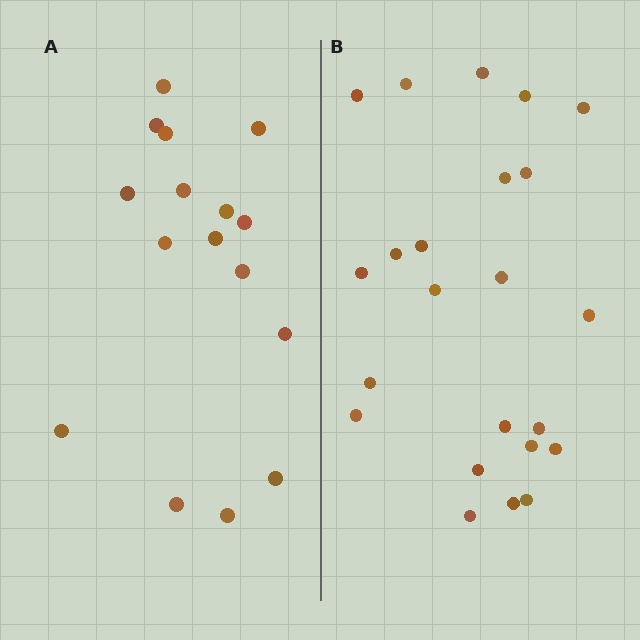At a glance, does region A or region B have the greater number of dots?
Region B (the right region) has more dots.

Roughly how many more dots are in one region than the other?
Region B has roughly 8 or so more dots than region A.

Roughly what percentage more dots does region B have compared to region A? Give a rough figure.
About 45% more.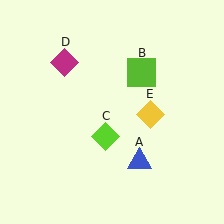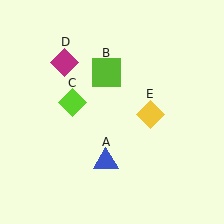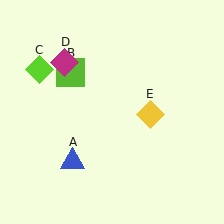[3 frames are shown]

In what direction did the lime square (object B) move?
The lime square (object B) moved left.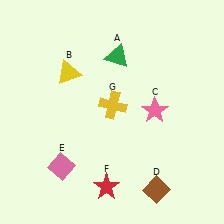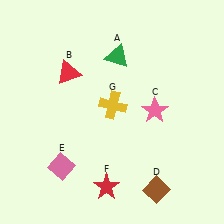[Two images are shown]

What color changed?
The triangle (B) changed from yellow in Image 1 to red in Image 2.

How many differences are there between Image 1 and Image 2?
There is 1 difference between the two images.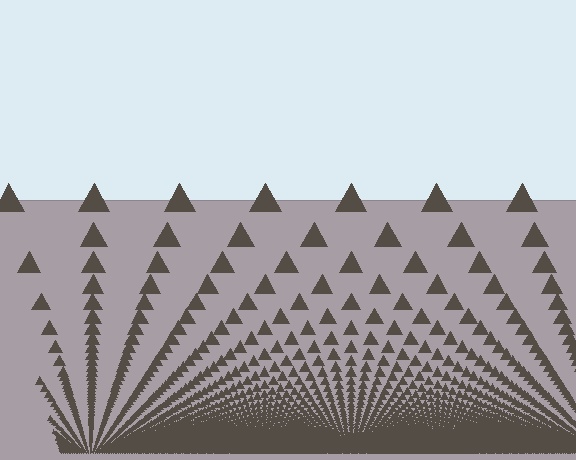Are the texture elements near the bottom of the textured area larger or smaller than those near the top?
Smaller. The gradient is inverted — elements near the bottom are smaller and denser.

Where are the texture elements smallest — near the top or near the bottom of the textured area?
Near the bottom.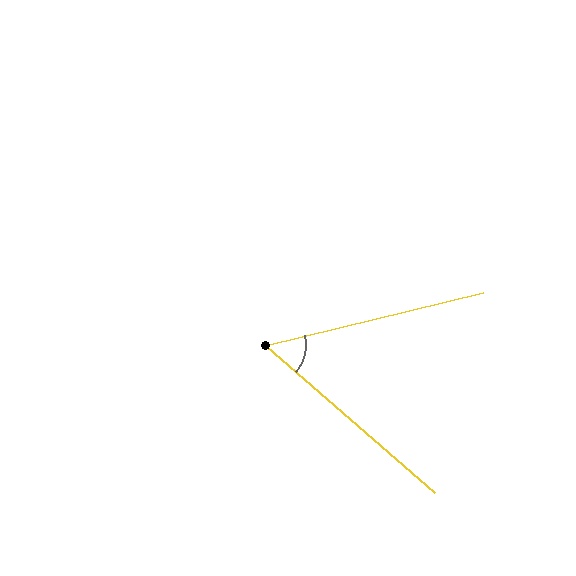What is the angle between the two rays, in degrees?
Approximately 55 degrees.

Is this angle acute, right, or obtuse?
It is acute.